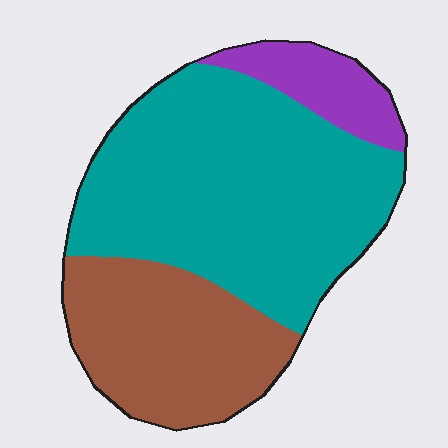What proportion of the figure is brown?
Brown takes up about one third (1/3) of the figure.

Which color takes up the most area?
Teal, at roughly 60%.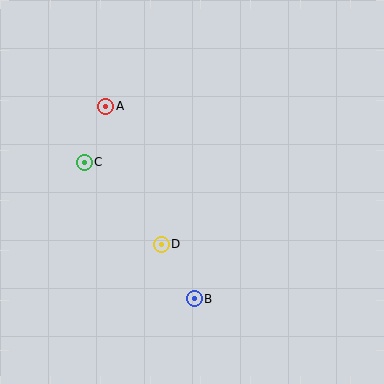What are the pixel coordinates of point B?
Point B is at (194, 299).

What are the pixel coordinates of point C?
Point C is at (84, 162).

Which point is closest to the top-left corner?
Point A is closest to the top-left corner.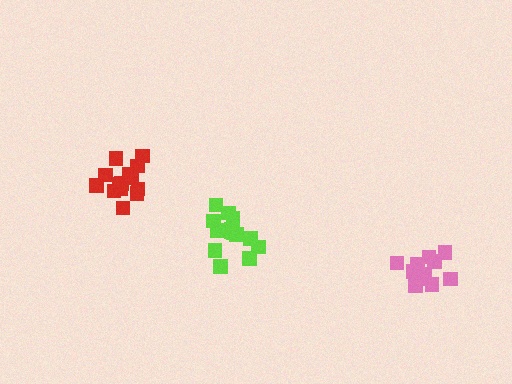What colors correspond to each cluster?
The clusters are colored: red, pink, lime.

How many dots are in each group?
Group 1: 14 dots, Group 2: 12 dots, Group 3: 14 dots (40 total).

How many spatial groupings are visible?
There are 3 spatial groupings.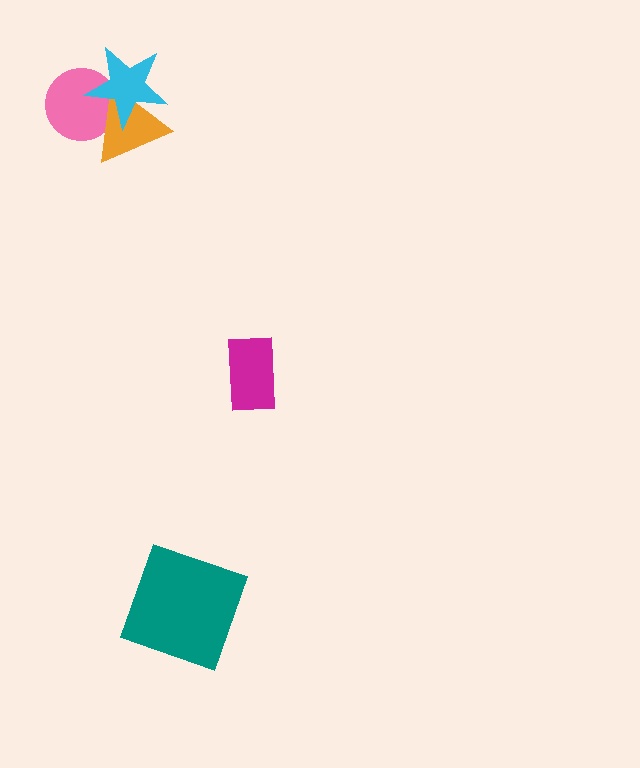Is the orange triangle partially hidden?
Yes, it is partially covered by another shape.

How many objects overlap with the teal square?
0 objects overlap with the teal square.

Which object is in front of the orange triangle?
The cyan star is in front of the orange triangle.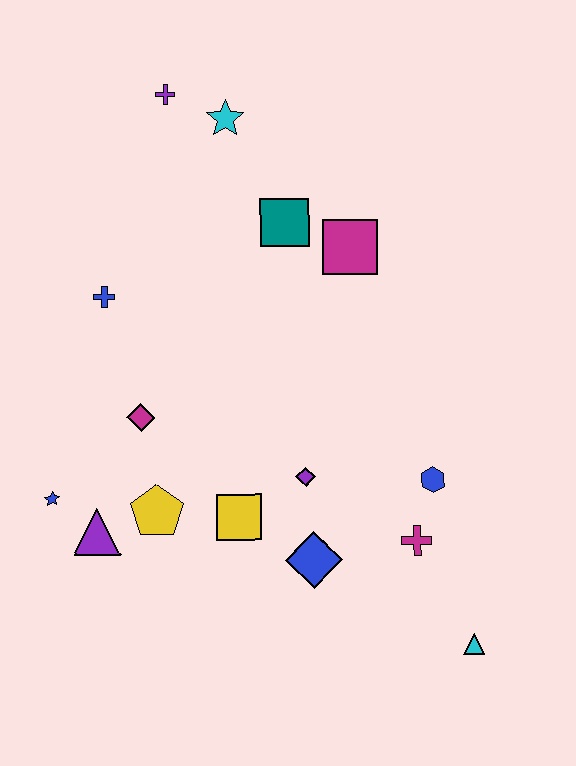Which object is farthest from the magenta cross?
The purple cross is farthest from the magenta cross.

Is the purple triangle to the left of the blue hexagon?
Yes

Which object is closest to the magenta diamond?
The yellow pentagon is closest to the magenta diamond.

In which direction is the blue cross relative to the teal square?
The blue cross is to the left of the teal square.